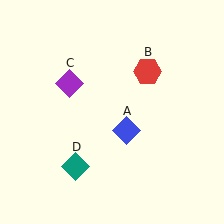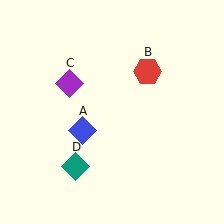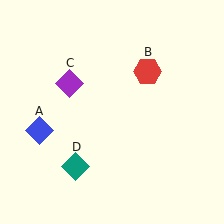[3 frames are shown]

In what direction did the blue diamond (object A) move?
The blue diamond (object A) moved left.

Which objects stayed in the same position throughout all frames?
Red hexagon (object B) and purple diamond (object C) and teal diamond (object D) remained stationary.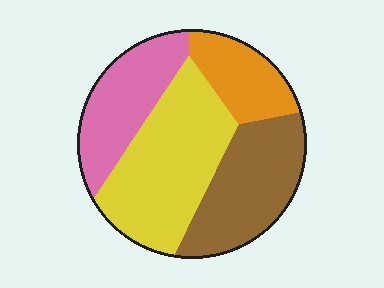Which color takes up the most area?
Yellow, at roughly 35%.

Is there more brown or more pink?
Brown.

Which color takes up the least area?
Orange, at roughly 15%.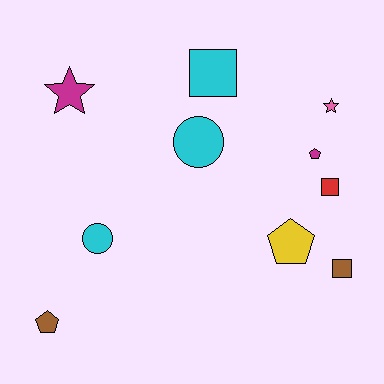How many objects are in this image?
There are 10 objects.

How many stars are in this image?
There are 2 stars.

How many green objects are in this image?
There are no green objects.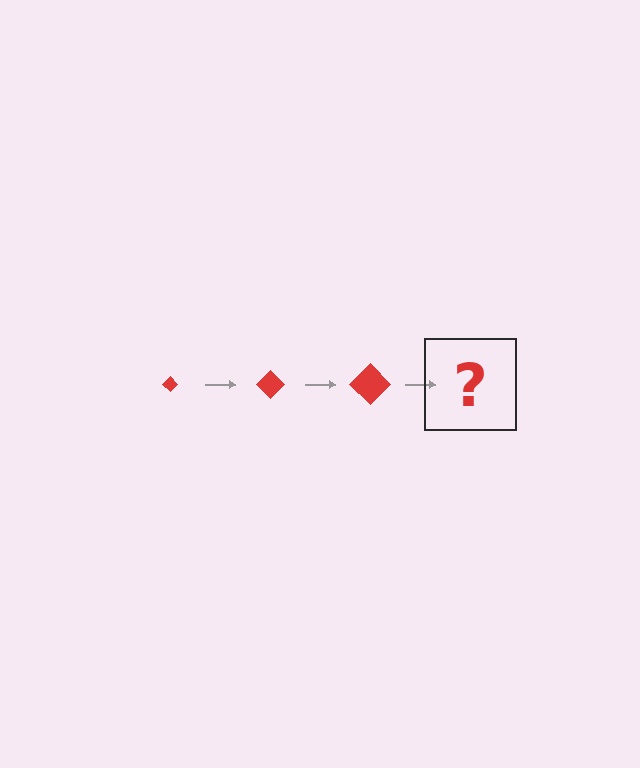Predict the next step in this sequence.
The next step is a red diamond, larger than the previous one.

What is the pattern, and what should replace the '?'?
The pattern is that the diamond gets progressively larger each step. The '?' should be a red diamond, larger than the previous one.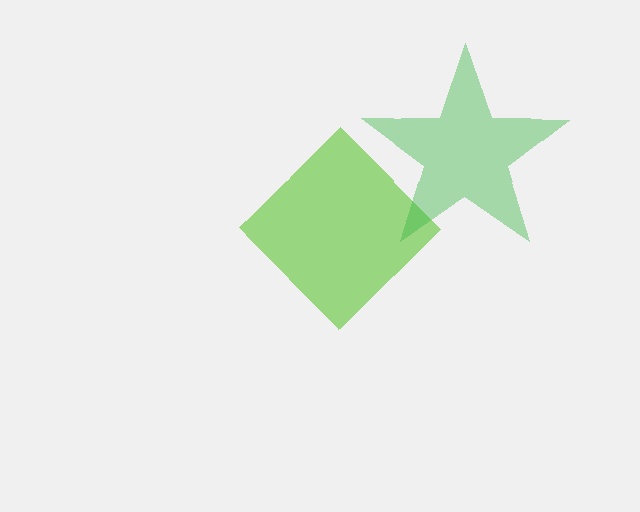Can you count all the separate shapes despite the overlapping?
Yes, there are 2 separate shapes.